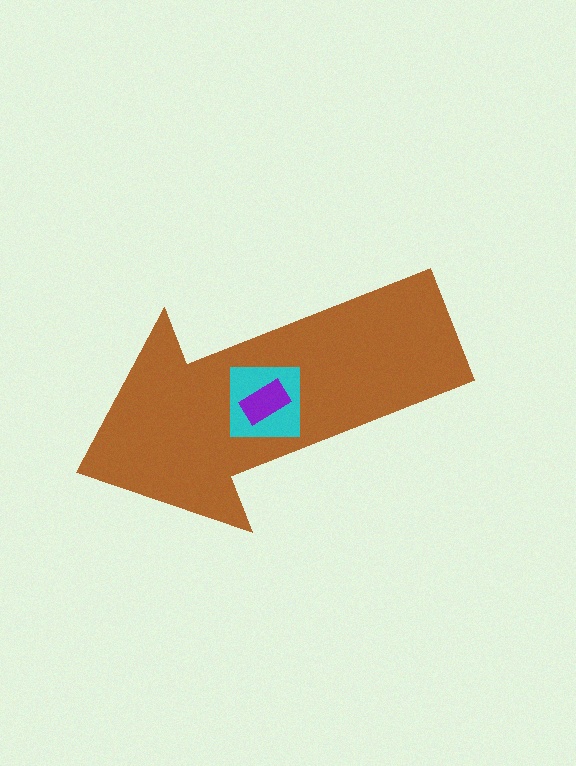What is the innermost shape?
The purple rectangle.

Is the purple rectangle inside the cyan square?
Yes.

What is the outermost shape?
The brown arrow.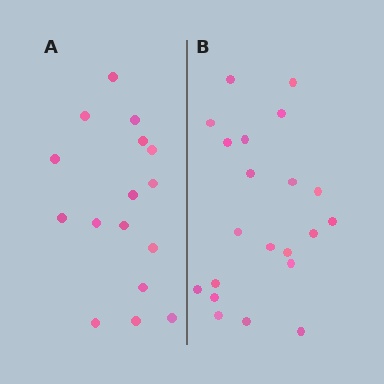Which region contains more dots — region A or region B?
Region B (the right region) has more dots.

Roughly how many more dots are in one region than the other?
Region B has about 5 more dots than region A.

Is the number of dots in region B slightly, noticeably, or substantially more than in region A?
Region B has noticeably more, but not dramatically so. The ratio is roughly 1.3 to 1.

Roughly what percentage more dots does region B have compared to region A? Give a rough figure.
About 30% more.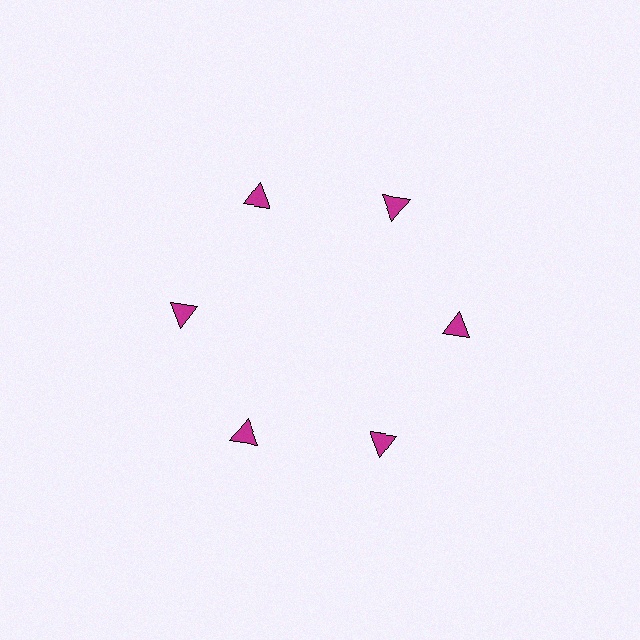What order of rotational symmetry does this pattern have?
This pattern has 6-fold rotational symmetry.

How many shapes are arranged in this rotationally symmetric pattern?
There are 6 shapes, arranged in 6 groups of 1.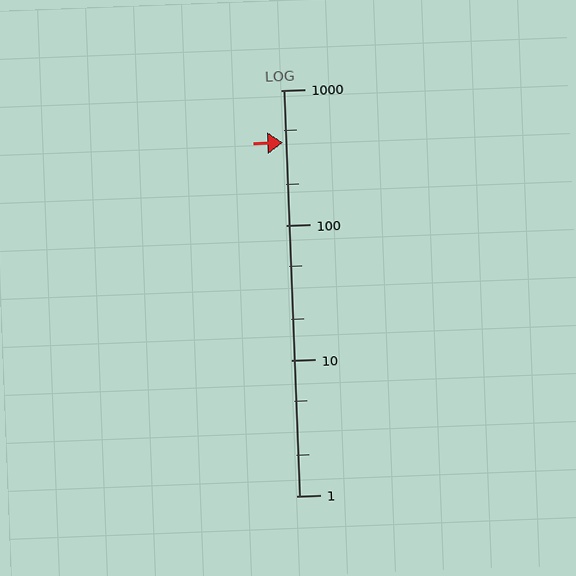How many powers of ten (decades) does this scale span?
The scale spans 3 decades, from 1 to 1000.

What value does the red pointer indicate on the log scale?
The pointer indicates approximately 410.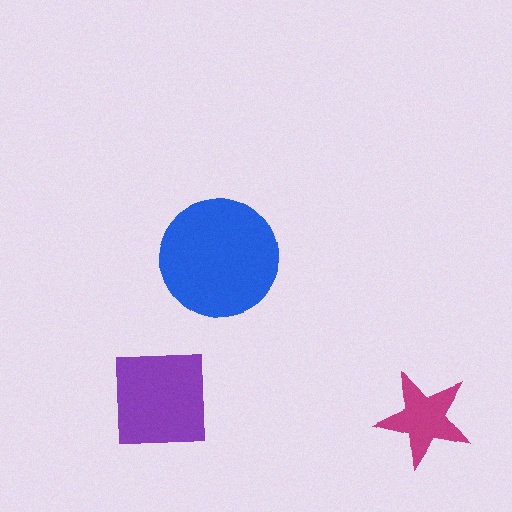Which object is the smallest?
The magenta star.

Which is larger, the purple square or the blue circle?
The blue circle.